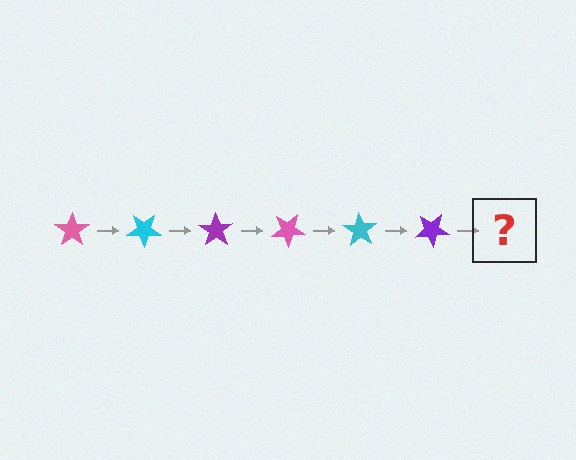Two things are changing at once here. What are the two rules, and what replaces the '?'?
The two rules are that it rotates 35 degrees each step and the color cycles through pink, cyan, and purple. The '?' should be a pink star, rotated 210 degrees from the start.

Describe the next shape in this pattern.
It should be a pink star, rotated 210 degrees from the start.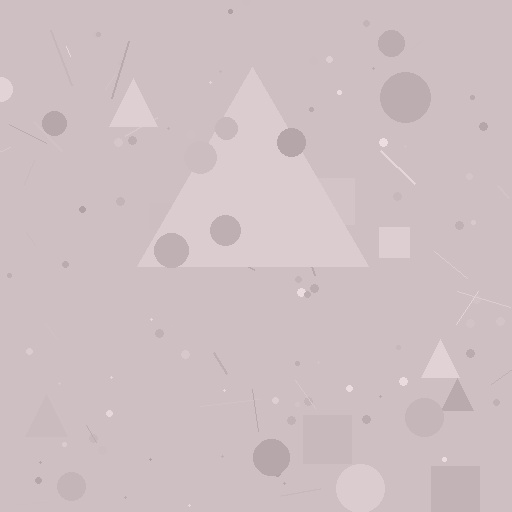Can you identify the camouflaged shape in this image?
The camouflaged shape is a triangle.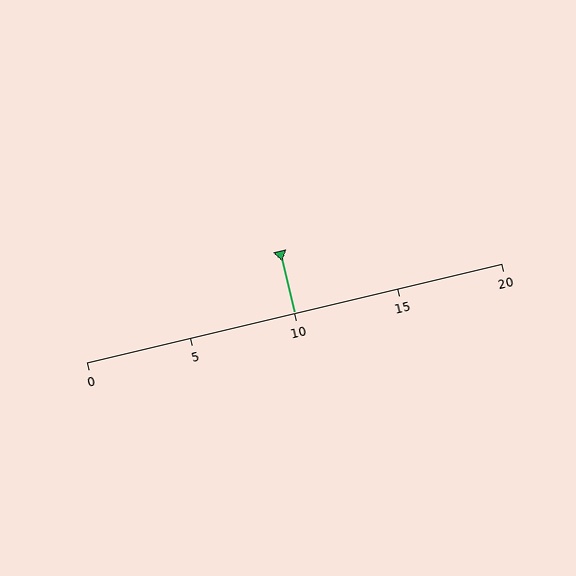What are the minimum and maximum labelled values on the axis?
The axis runs from 0 to 20.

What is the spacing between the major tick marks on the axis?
The major ticks are spaced 5 apart.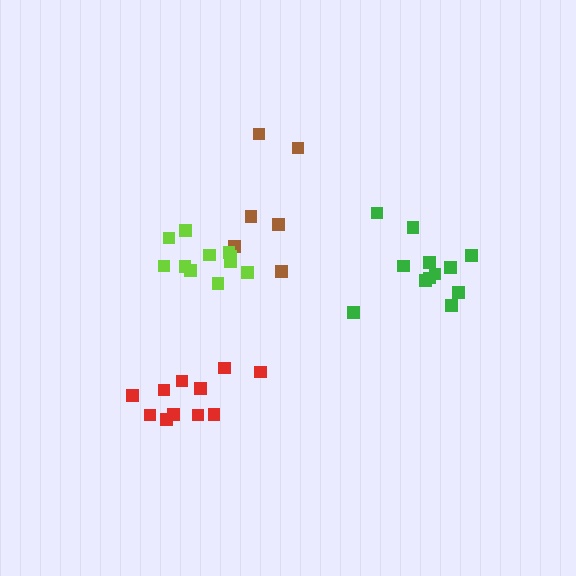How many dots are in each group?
Group 1: 6 dots, Group 2: 11 dots, Group 3: 11 dots, Group 4: 12 dots (40 total).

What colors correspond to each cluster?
The clusters are colored: brown, red, lime, green.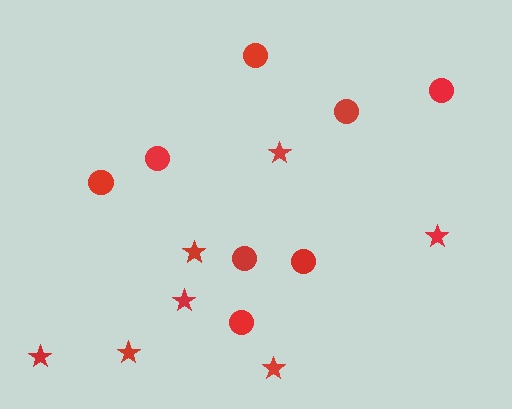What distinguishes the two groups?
There are 2 groups: one group of stars (7) and one group of circles (8).